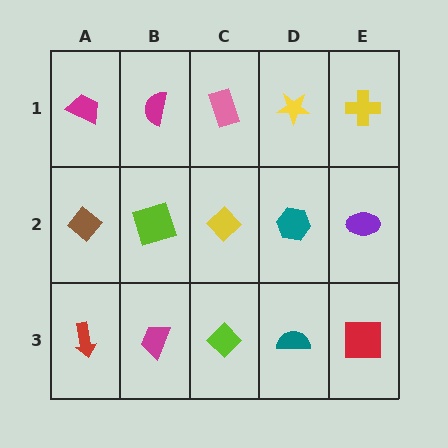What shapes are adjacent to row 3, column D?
A teal hexagon (row 2, column D), a lime diamond (row 3, column C), a red square (row 3, column E).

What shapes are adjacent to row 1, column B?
A lime square (row 2, column B), a magenta trapezoid (row 1, column A), a pink rectangle (row 1, column C).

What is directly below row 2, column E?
A red square.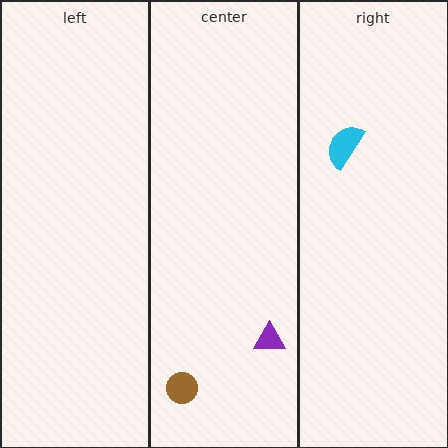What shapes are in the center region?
The purple triangle, the brown circle.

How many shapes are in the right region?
1.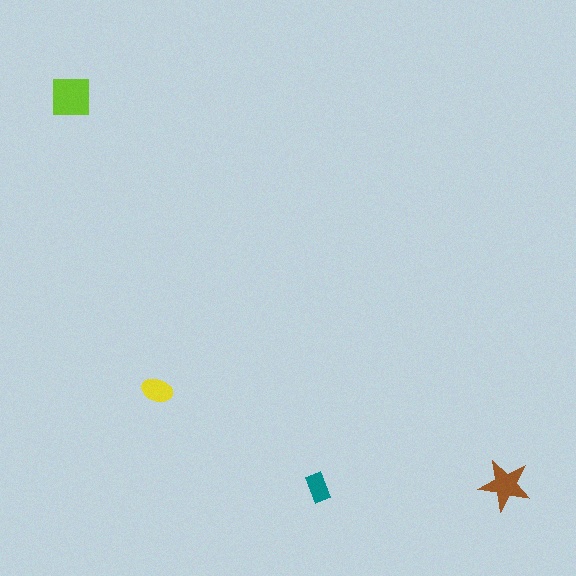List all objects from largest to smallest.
The lime square, the brown star, the yellow ellipse, the teal rectangle.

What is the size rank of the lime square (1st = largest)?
1st.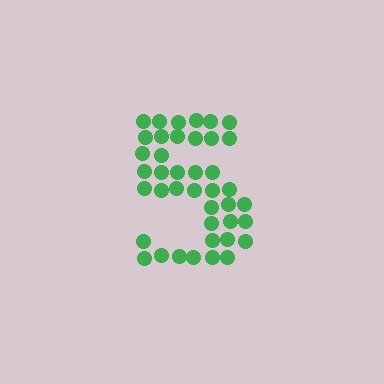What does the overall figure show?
The overall figure shows the digit 5.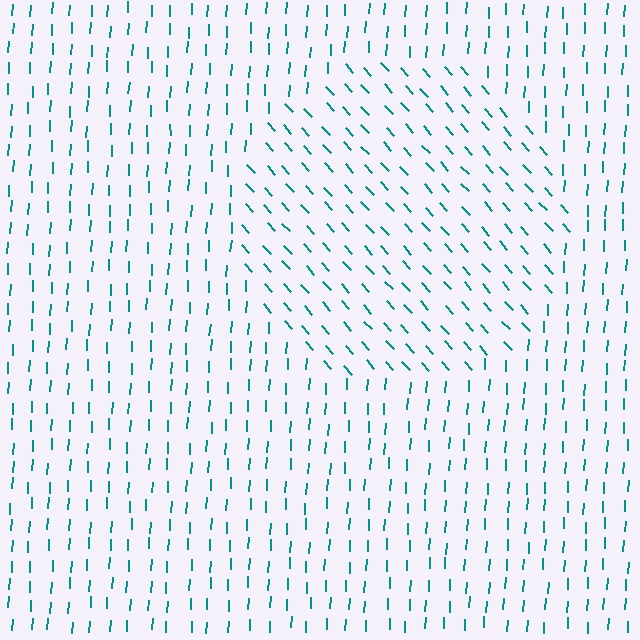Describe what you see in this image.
The image is filled with small teal line segments. A circle region in the image has lines oriented differently from the surrounding lines, creating a visible texture boundary.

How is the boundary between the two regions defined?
The boundary is defined purely by a change in line orientation (approximately 45 degrees difference). All lines are the same color and thickness.